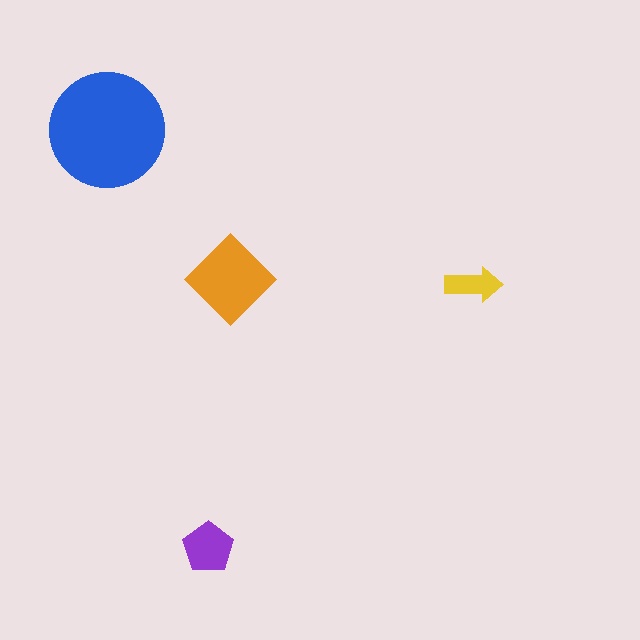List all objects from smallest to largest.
The yellow arrow, the purple pentagon, the orange diamond, the blue circle.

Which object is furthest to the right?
The yellow arrow is rightmost.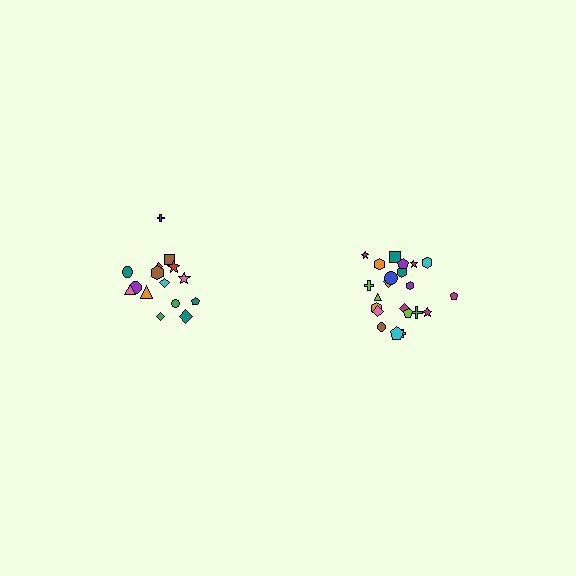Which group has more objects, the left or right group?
The right group.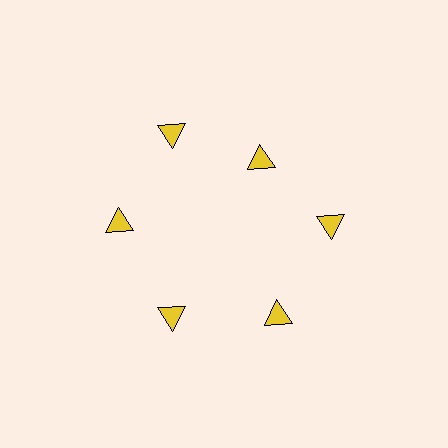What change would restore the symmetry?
The symmetry would be restored by moving it outward, back onto the ring so that all 6 triangles sit at equal angles and equal distance from the center.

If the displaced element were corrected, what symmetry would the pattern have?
It would have 6-fold rotational symmetry — the pattern would map onto itself every 60 degrees.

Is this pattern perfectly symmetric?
No. The 6 yellow triangles are arranged in a ring, but one element near the 1 o'clock position is pulled inward toward the center, breaking the 6-fold rotational symmetry.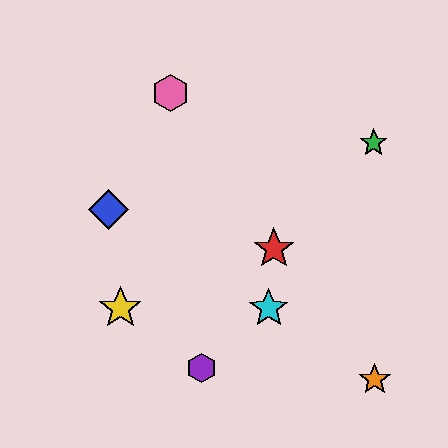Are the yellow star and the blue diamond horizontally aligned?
No, the yellow star is at y≈308 and the blue diamond is at y≈209.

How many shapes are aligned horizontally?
2 shapes (the yellow star, the cyan star) are aligned horizontally.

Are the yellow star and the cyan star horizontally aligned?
Yes, both are at y≈308.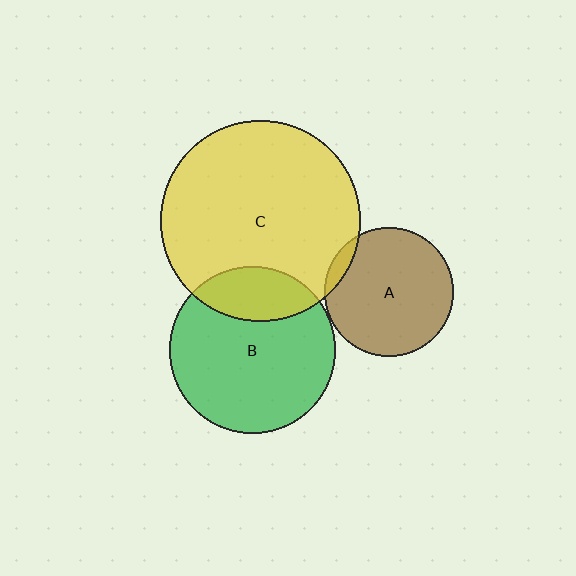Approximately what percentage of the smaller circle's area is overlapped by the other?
Approximately 5%.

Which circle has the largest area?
Circle C (yellow).